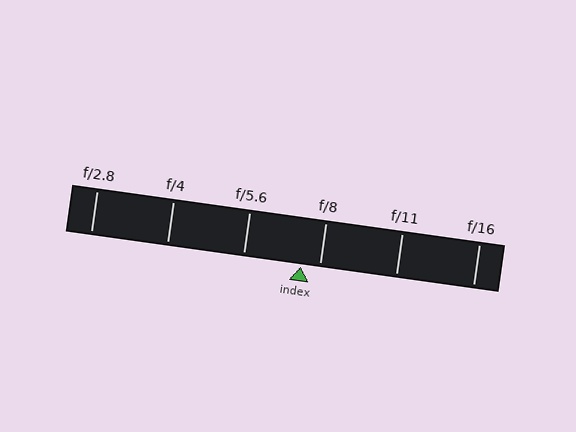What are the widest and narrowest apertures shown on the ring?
The widest aperture shown is f/2.8 and the narrowest is f/16.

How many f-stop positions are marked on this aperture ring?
There are 6 f-stop positions marked.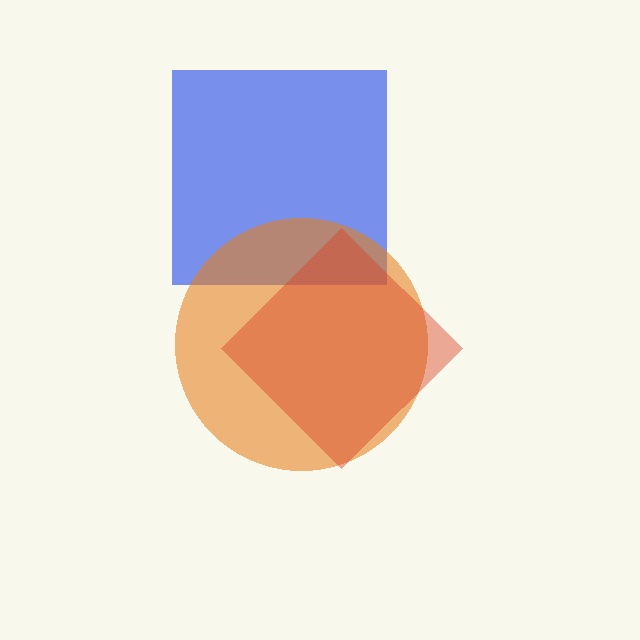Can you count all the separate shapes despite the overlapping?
Yes, there are 3 separate shapes.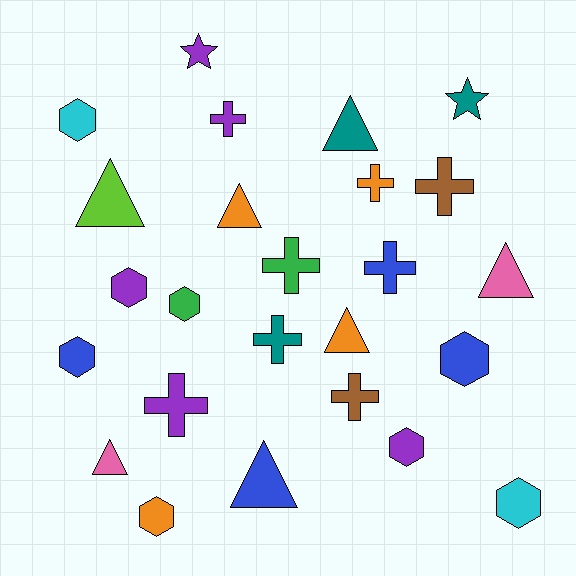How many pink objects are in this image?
There are 2 pink objects.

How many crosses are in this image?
There are 8 crosses.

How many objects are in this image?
There are 25 objects.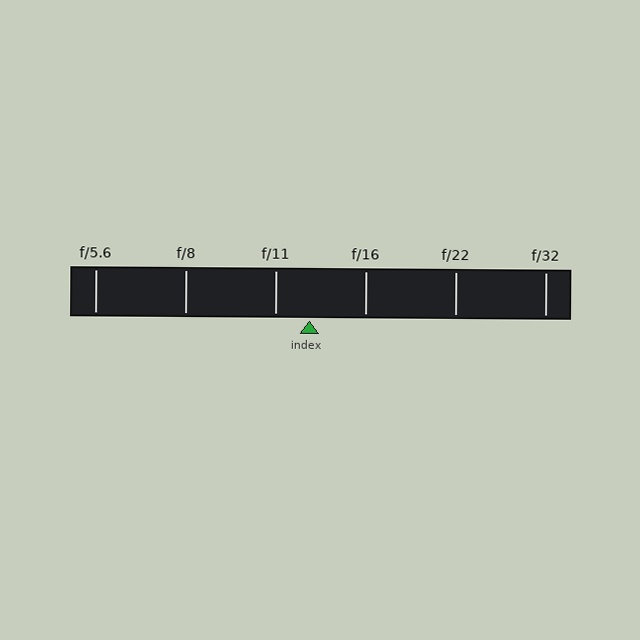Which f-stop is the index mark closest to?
The index mark is closest to f/11.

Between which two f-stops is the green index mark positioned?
The index mark is between f/11 and f/16.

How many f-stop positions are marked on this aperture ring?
There are 6 f-stop positions marked.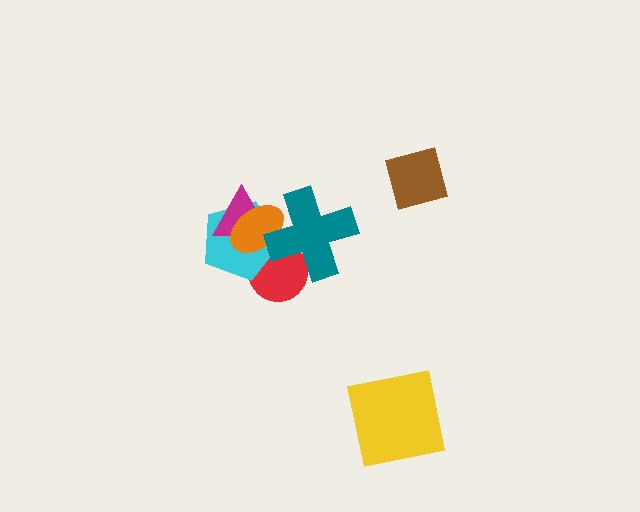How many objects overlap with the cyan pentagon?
4 objects overlap with the cyan pentagon.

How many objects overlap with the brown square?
0 objects overlap with the brown square.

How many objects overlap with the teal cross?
4 objects overlap with the teal cross.